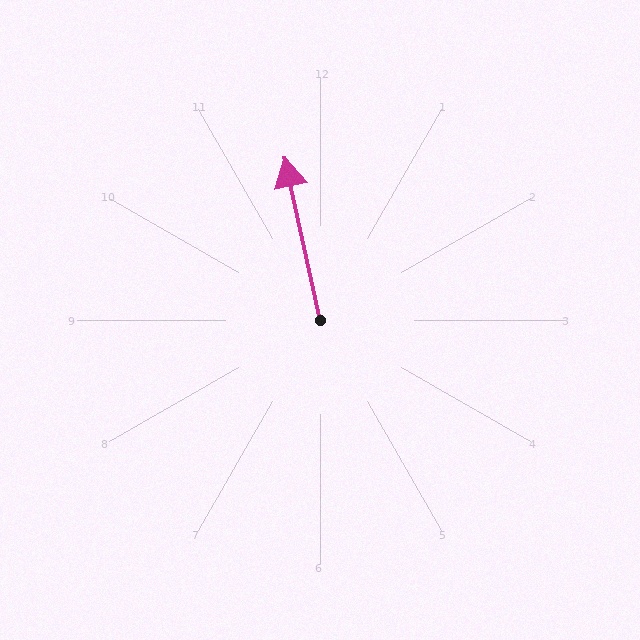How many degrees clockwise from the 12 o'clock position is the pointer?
Approximately 348 degrees.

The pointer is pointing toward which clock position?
Roughly 12 o'clock.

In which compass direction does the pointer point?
North.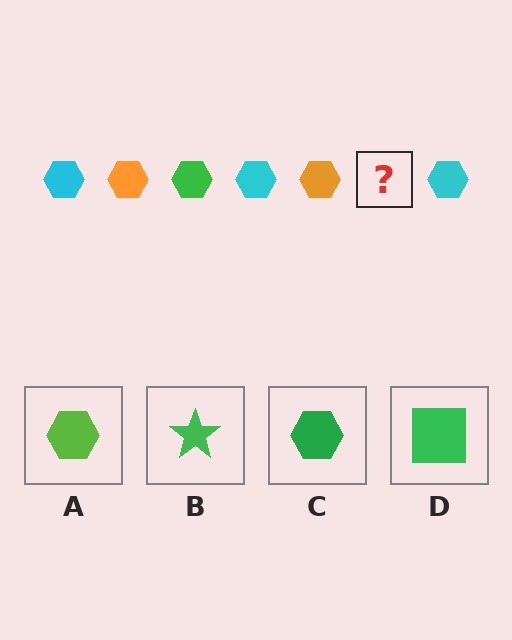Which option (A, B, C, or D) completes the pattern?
C.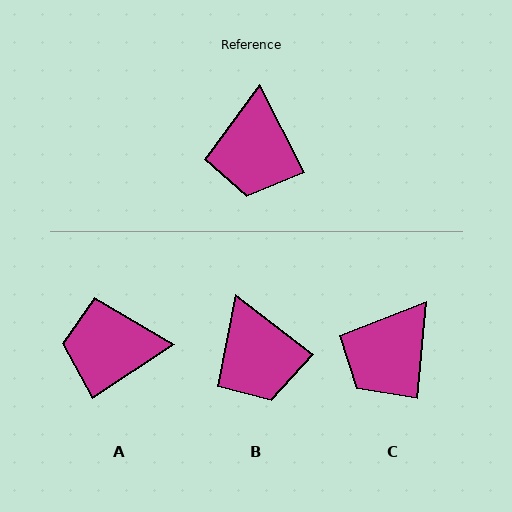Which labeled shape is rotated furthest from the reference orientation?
A, about 84 degrees away.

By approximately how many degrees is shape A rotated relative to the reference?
Approximately 84 degrees clockwise.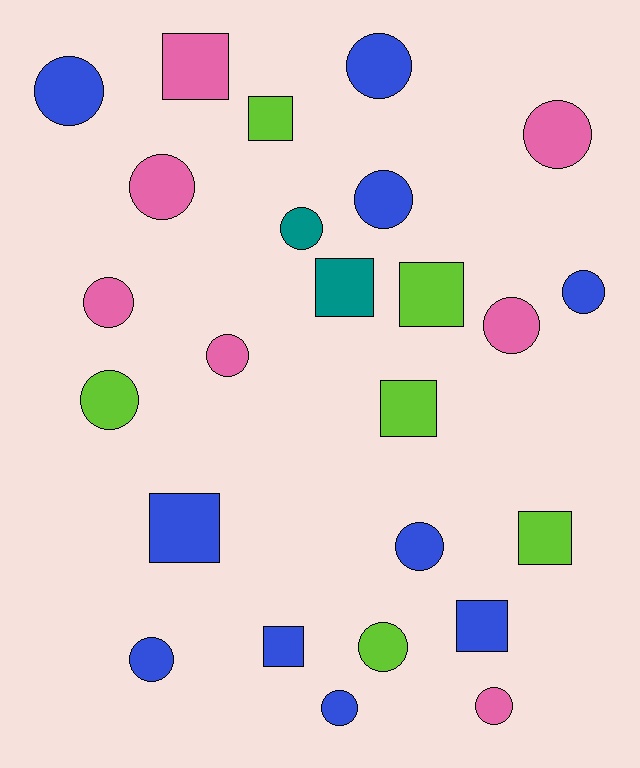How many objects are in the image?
There are 25 objects.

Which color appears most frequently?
Blue, with 10 objects.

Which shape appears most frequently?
Circle, with 16 objects.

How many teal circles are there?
There is 1 teal circle.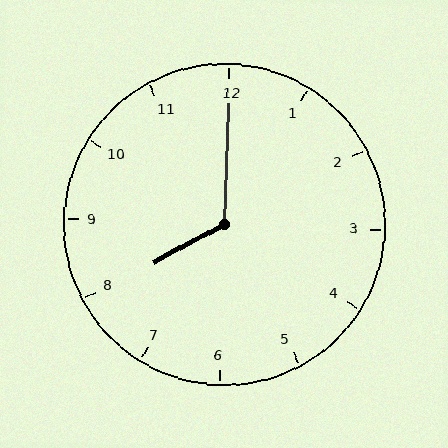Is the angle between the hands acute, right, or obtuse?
It is obtuse.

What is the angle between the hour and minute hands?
Approximately 120 degrees.